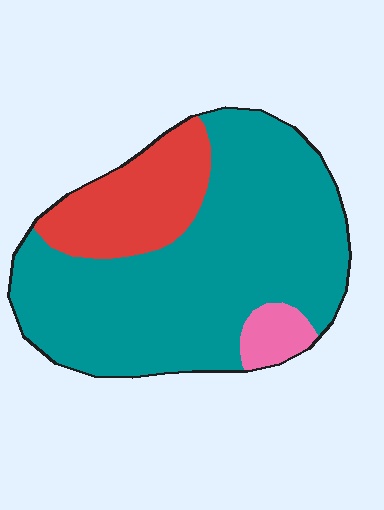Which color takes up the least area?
Pink, at roughly 5%.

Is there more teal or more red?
Teal.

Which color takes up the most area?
Teal, at roughly 75%.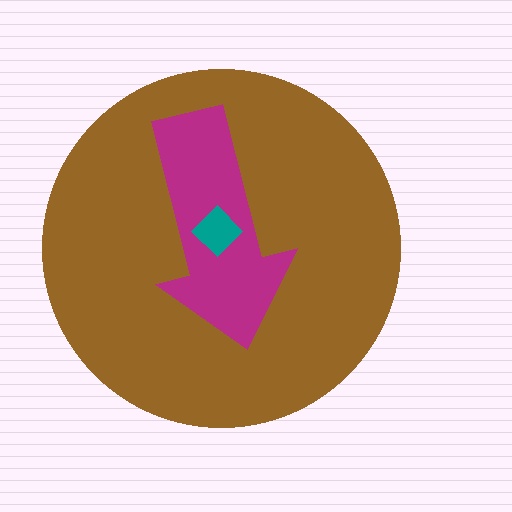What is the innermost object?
The teal diamond.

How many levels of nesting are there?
3.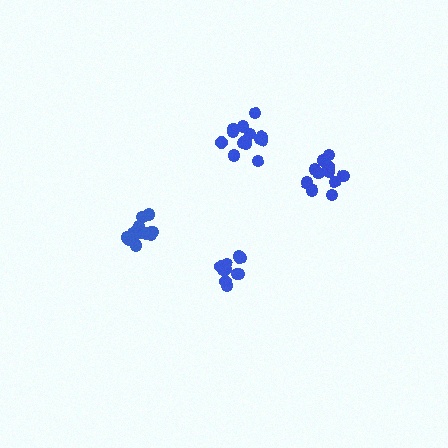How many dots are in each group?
Group 1: 14 dots, Group 2: 11 dots, Group 3: 11 dots, Group 4: 14 dots (50 total).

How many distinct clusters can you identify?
There are 4 distinct clusters.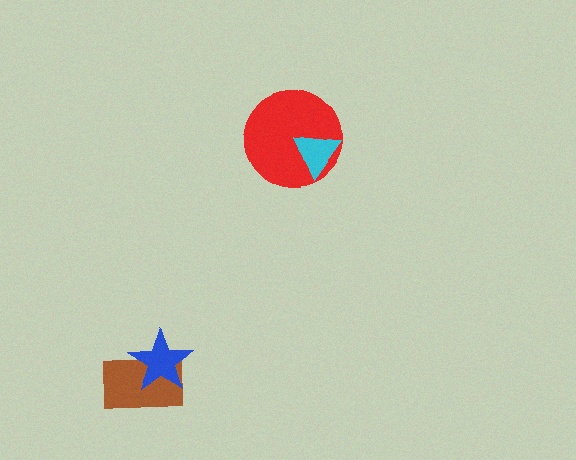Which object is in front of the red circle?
The cyan triangle is in front of the red circle.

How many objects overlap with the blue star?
1 object overlaps with the blue star.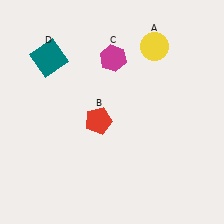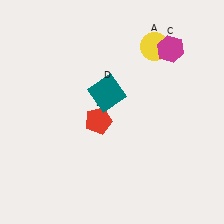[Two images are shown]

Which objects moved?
The objects that moved are: the magenta hexagon (C), the teal square (D).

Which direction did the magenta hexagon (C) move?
The magenta hexagon (C) moved right.